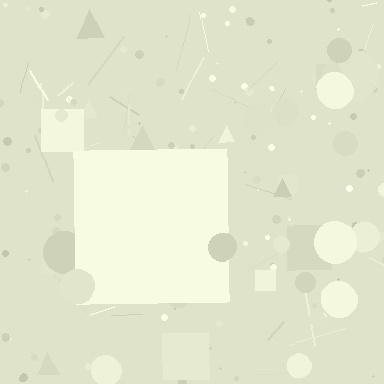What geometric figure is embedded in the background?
A square is embedded in the background.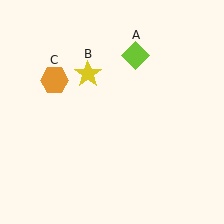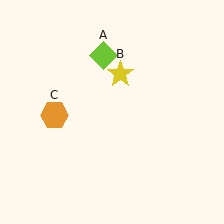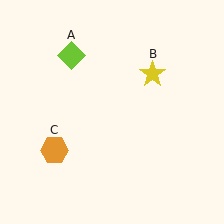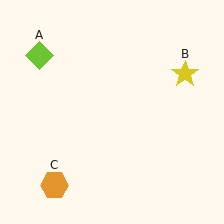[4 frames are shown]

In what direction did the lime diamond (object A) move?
The lime diamond (object A) moved left.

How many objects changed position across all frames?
3 objects changed position: lime diamond (object A), yellow star (object B), orange hexagon (object C).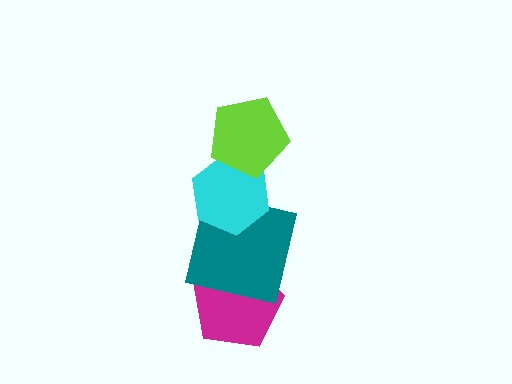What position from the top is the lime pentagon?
The lime pentagon is 1st from the top.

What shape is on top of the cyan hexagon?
The lime pentagon is on top of the cyan hexagon.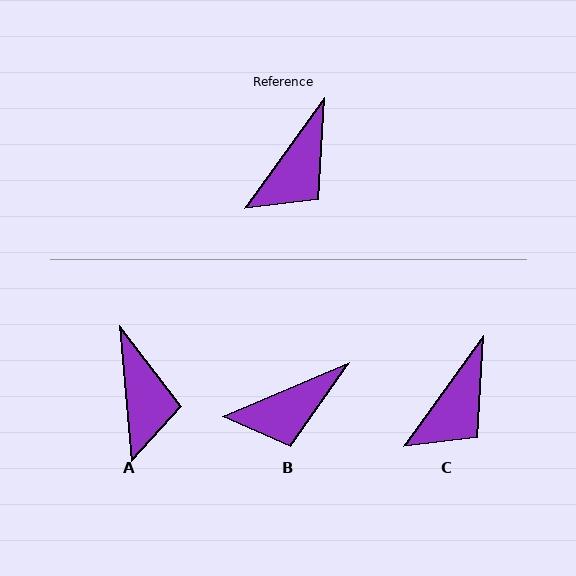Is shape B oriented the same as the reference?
No, it is off by about 31 degrees.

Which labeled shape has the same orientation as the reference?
C.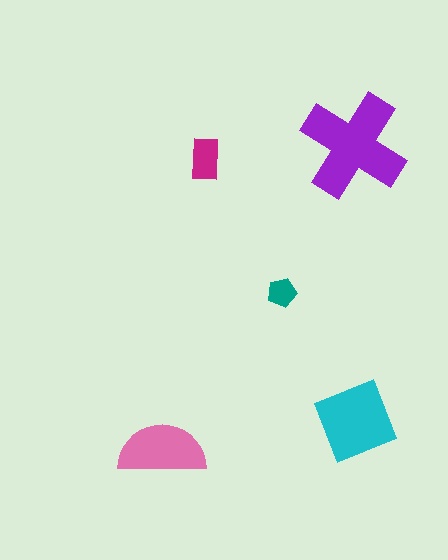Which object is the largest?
The purple cross.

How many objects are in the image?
There are 5 objects in the image.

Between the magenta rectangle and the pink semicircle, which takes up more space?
The pink semicircle.